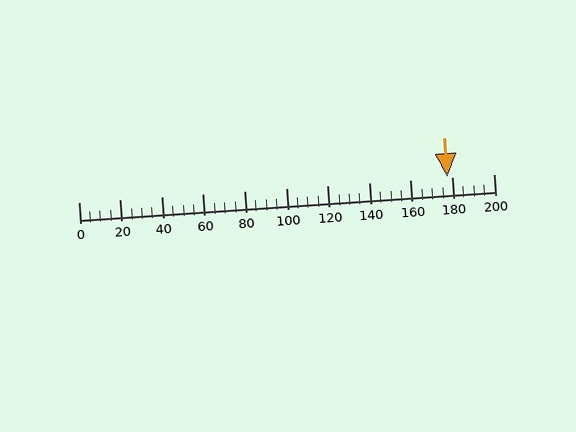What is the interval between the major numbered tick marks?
The major tick marks are spaced 20 units apart.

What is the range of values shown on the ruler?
The ruler shows values from 0 to 200.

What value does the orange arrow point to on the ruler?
The orange arrow points to approximately 178.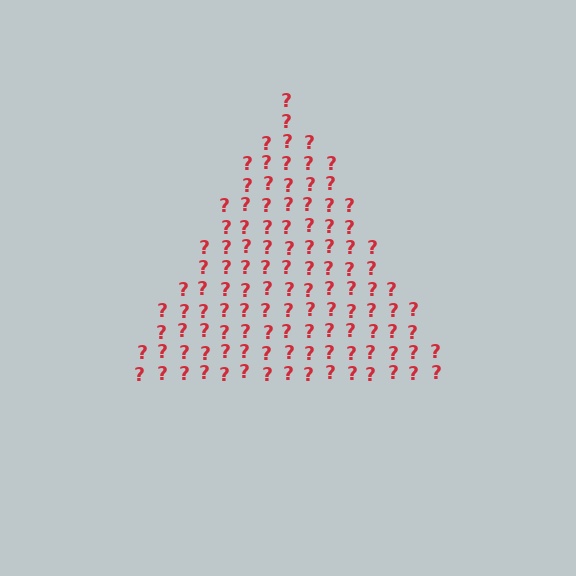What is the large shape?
The large shape is a triangle.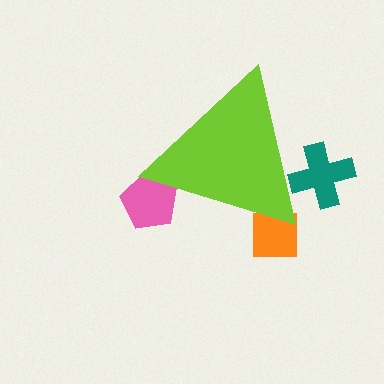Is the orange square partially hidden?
Yes, the orange square is partially hidden behind the lime triangle.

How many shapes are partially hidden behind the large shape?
3 shapes are partially hidden.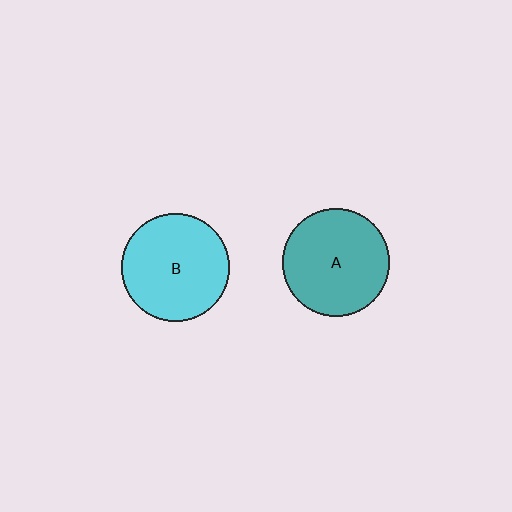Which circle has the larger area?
Circle B (cyan).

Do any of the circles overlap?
No, none of the circles overlap.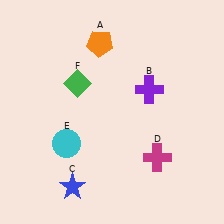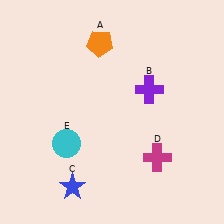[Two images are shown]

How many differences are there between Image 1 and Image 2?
There is 1 difference between the two images.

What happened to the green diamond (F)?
The green diamond (F) was removed in Image 2. It was in the top-left area of Image 1.